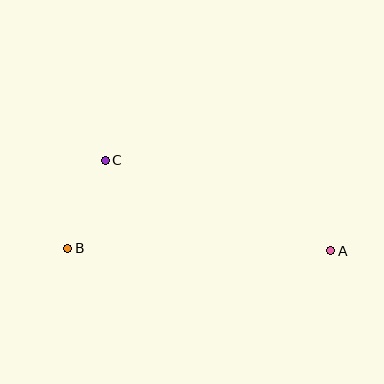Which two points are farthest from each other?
Points A and B are farthest from each other.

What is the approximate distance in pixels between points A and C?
The distance between A and C is approximately 243 pixels.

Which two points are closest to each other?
Points B and C are closest to each other.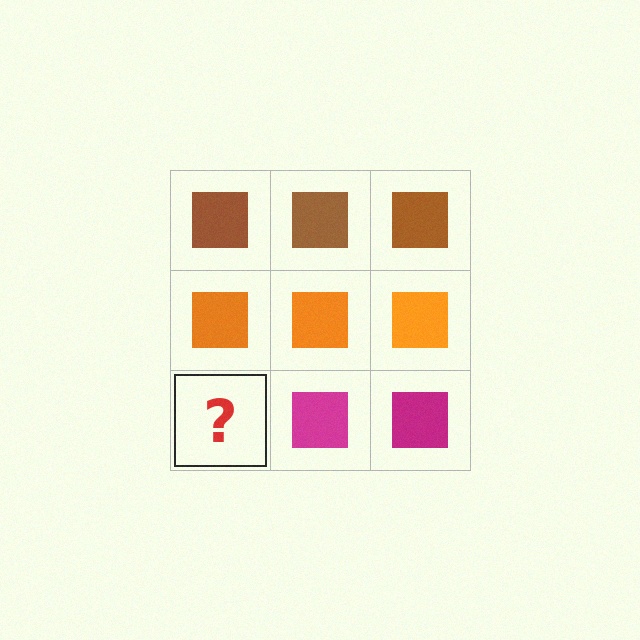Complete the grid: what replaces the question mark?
The question mark should be replaced with a magenta square.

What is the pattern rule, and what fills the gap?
The rule is that each row has a consistent color. The gap should be filled with a magenta square.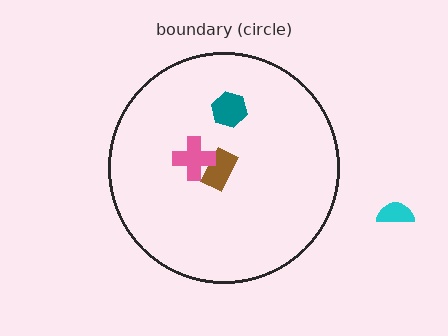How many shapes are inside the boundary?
3 inside, 1 outside.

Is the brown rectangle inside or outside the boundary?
Inside.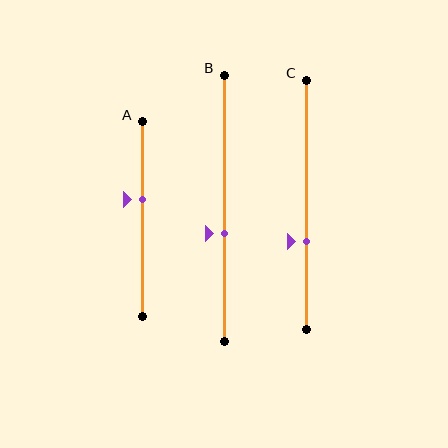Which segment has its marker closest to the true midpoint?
Segment B has its marker closest to the true midpoint.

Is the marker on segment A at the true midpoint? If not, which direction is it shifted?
No, the marker on segment A is shifted upward by about 10% of the segment length.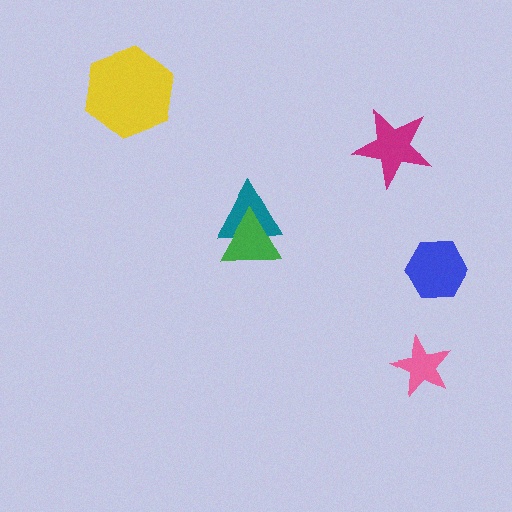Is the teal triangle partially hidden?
Yes, it is partially covered by another shape.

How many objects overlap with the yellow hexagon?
0 objects overlap with the yellow hexagon.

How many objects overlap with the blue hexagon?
0 objects overlap with the blue hexagon.